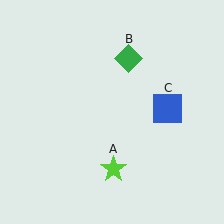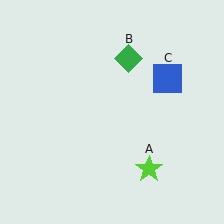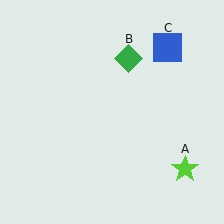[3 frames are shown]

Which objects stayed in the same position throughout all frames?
Green diamond (object B) remained stationary.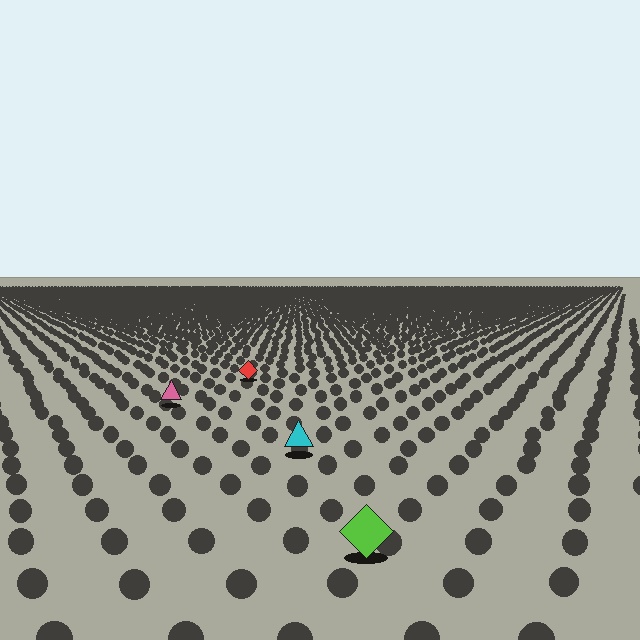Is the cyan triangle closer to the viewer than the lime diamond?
No. The lime diamond is closer — you can tell from the texture gradient: the ground texture is coarser near it.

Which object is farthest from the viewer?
The red diamond is farthest from the viewer. It appears smaller and the ground texture around it is denser.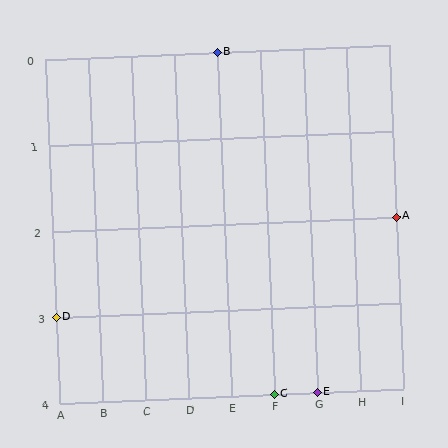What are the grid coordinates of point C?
Point C is at grid coordinates (F, 4).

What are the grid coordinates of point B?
Point B is at grid coordinates (E, 0).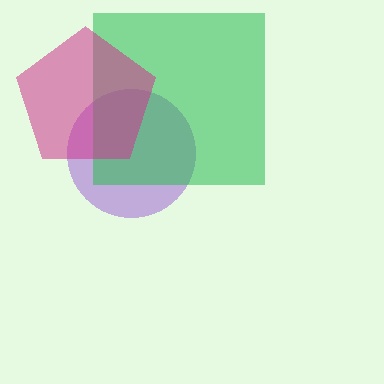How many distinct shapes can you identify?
There are 3 distinct shapes: a purple circle, a green square, a magenta pentagon.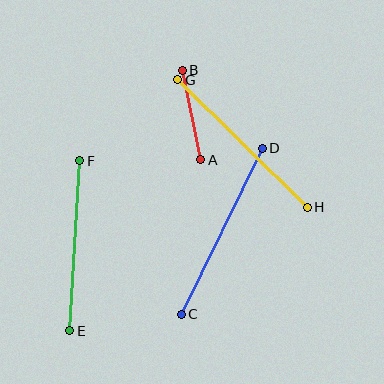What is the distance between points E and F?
The distance is approximately 171 pixels.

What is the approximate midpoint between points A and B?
The midpoint is at approximately (191, 115) pixels.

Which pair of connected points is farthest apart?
Points C and D are farthest apart.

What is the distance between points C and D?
The distance is approximately 185 pixels.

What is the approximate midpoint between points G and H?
The midpoint is at approximately (243, 144) pixels.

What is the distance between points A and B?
The distance is approximately 91 pixels.